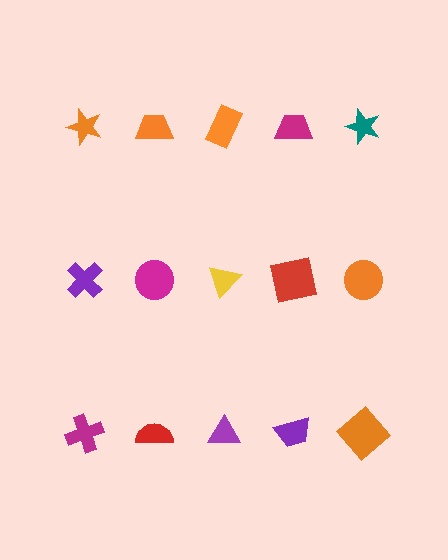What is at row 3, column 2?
A red semicircle.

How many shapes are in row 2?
5 shapes.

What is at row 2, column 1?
A purple cross.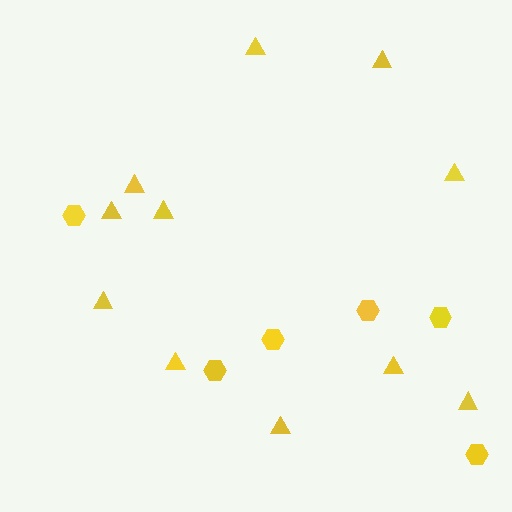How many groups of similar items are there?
There are 2 groups: one group of triangles (11) and one group of hexagons (6).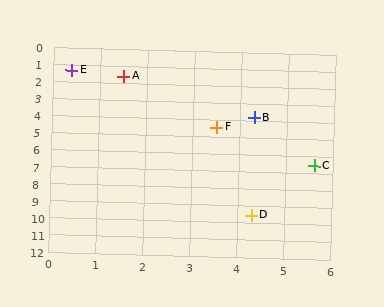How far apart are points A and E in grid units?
Points A and E are about 1.1 grid units apart.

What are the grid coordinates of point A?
Point A is at approximately (1.5, 1.6).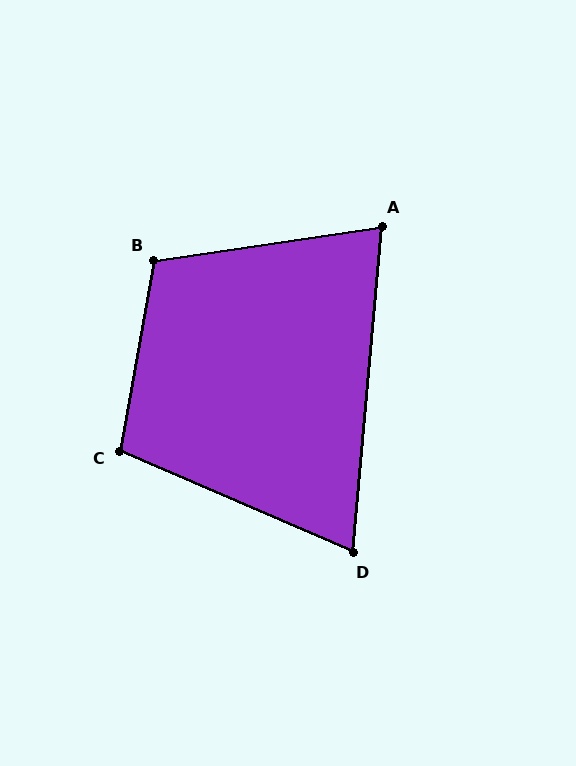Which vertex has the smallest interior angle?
D, at approximately 72 degrees.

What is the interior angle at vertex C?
Approximately 103 degrees (obtuse).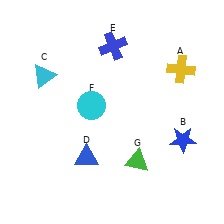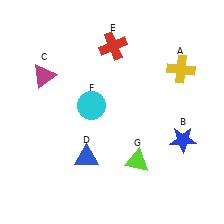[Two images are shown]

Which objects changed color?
C changed from cyan to magenta. E changed from blue to red. G changed from green to lime.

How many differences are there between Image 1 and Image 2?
There are 3 differences between the two images.